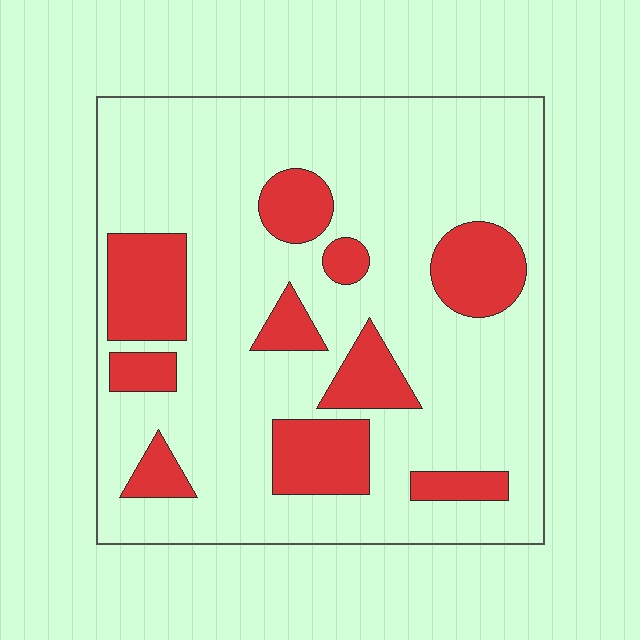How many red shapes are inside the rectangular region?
10.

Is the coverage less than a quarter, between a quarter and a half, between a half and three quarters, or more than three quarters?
Less than a quarter.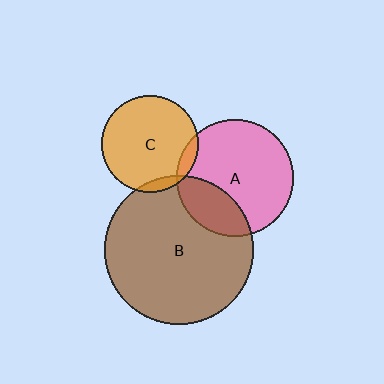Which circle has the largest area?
Circle B (brown).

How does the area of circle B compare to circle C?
Approximately 2.3 times.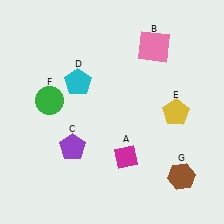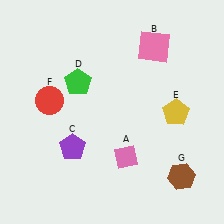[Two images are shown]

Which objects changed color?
A changed from magenta to pink. D changed from cyan to green. F changed from green to red.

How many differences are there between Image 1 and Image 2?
There are 3 differences between the two images.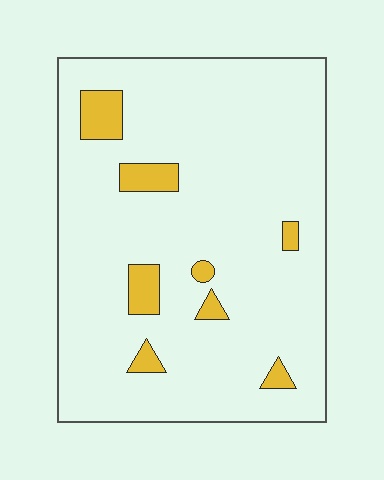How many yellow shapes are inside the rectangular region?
8.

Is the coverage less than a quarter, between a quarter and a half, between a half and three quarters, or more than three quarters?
Less than a quarter.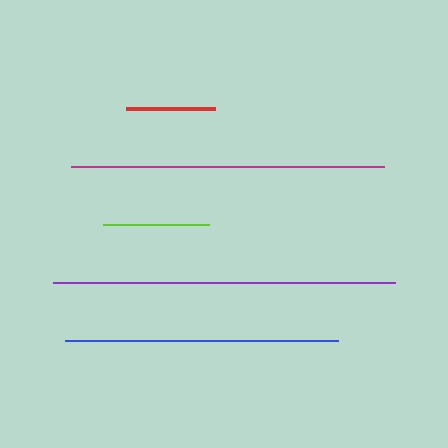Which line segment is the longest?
The purple line is the longest at approximately 343 pixels.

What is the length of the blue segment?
The blue segment is approximately 273 pixels long.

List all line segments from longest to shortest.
From longest to shortest: purple, magenta, blue, lime, red.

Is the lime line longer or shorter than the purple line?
The purple line is longer than the lime line.